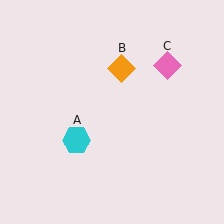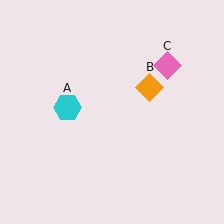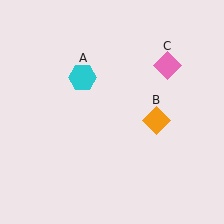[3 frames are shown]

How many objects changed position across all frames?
2 objects changed position: cyan hexagon (object A), orange diamond (object B).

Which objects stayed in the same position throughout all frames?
Pink diamond (object C) remained stationary.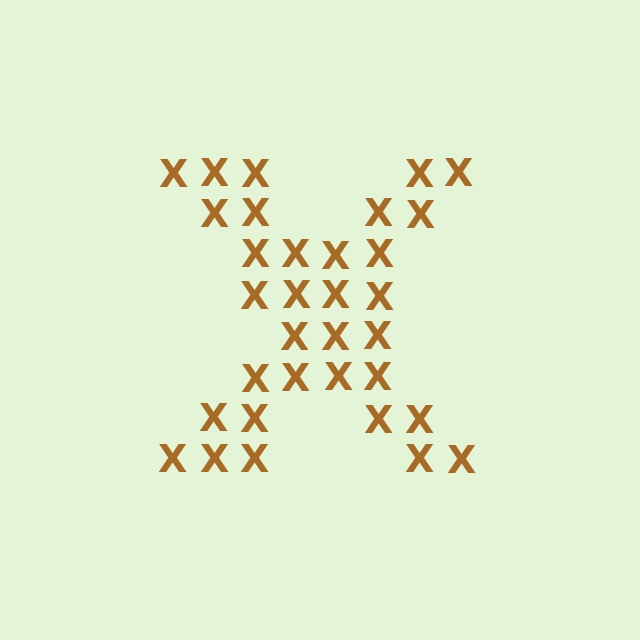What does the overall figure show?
The overall figure shows the letter X.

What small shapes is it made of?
It is made of small letter X's.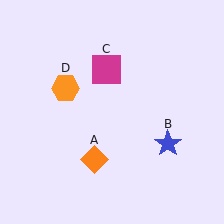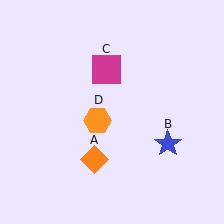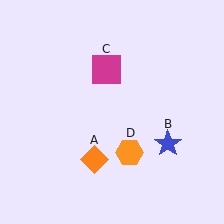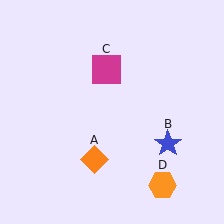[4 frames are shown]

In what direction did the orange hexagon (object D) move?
The orange hexagon (object D) moved down and to the right.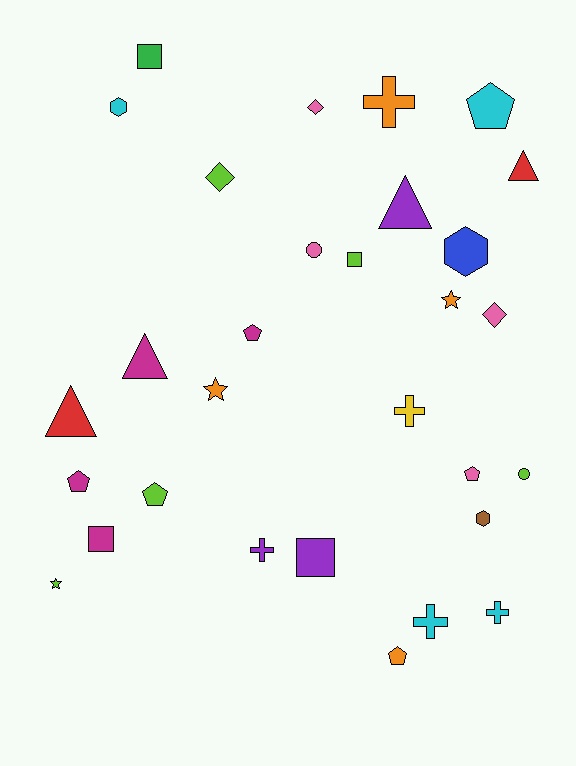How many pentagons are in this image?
There are 6 pentagons.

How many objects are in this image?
There are 30 objects.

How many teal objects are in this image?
There are no teal objects.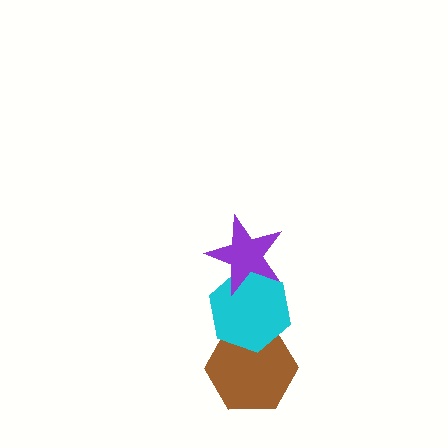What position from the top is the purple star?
The purple star is 1st from the top.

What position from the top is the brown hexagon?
The brown hexagon is 3rd from the top.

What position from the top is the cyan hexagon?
The cyan hexagon is 2nd from the top.